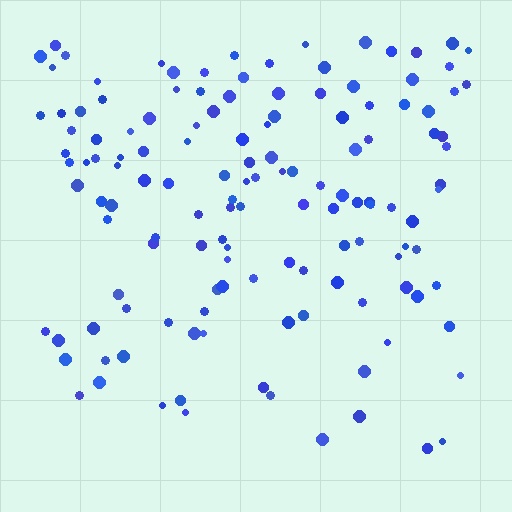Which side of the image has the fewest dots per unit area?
The bottom.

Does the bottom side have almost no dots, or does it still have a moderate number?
Still a moderate number, just noticeably fewer than the top.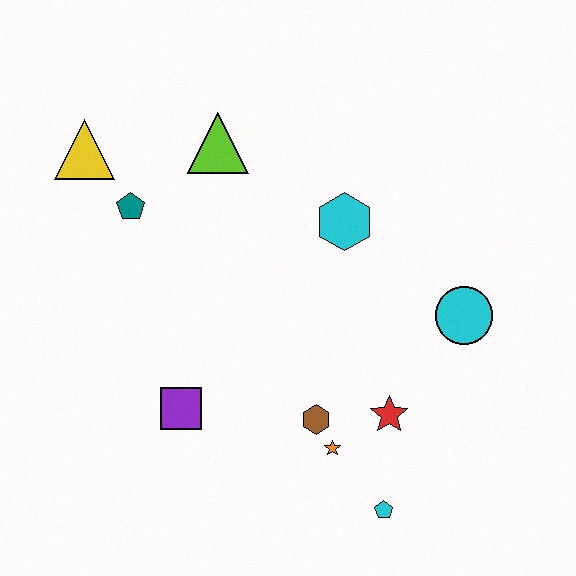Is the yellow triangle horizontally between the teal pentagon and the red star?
No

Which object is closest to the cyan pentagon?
The orange star is closest to the cyan pentagon.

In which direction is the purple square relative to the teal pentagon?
The purple square is below the teal pentagon.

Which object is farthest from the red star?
The yellow triangle is farthest from the red star.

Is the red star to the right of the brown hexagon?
Yes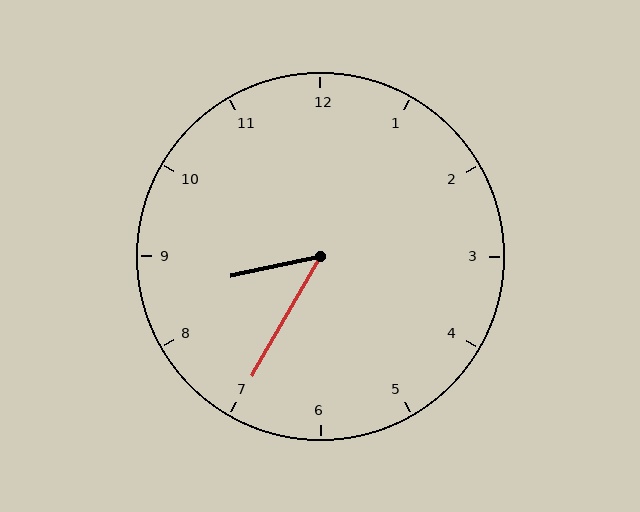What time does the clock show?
8:35.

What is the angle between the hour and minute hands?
Approximately 48 degrees.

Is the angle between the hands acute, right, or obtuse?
It is acute.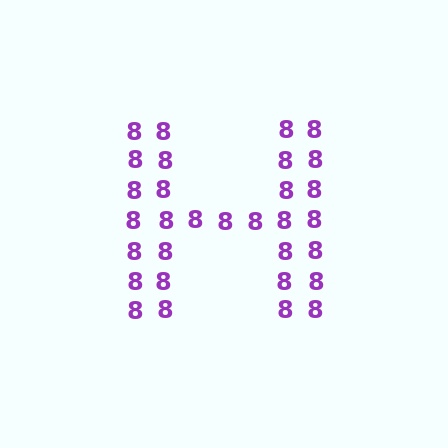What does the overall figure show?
The overall figure shows the letter H.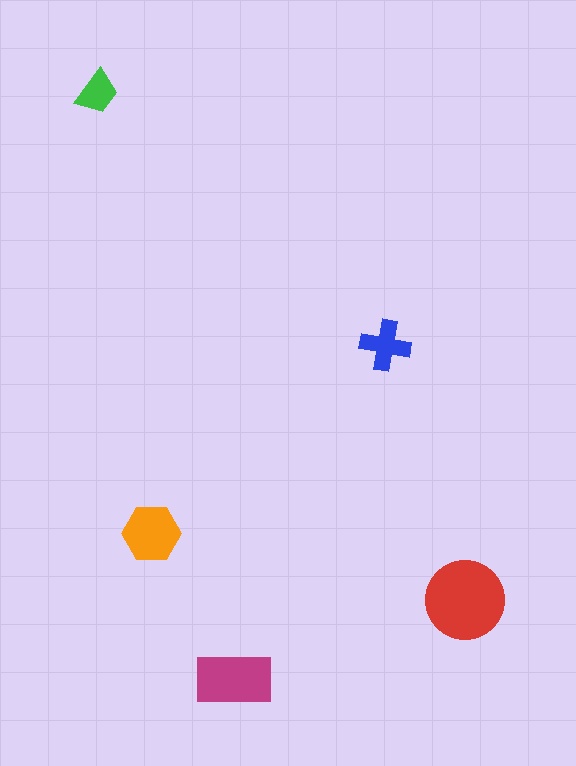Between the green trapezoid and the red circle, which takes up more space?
The red circle.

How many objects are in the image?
There are 5 objects in the image.